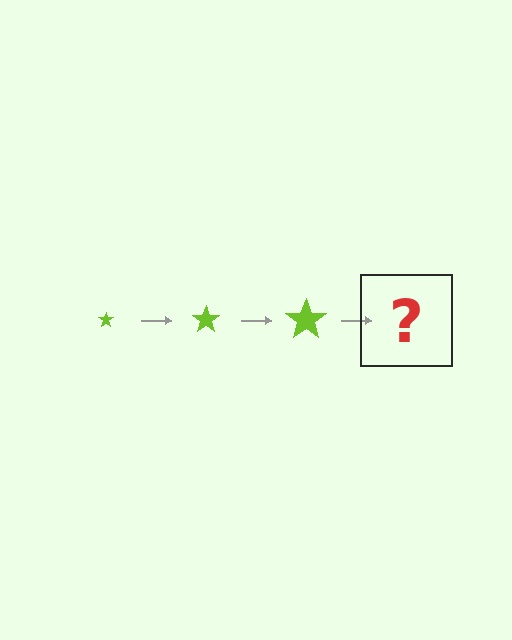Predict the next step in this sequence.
The next step is a lime star, larger than the previous one.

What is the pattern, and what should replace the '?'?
The pattern is that the star gets progressively larger each step. The '?' should be a lime star, larger than the previous one.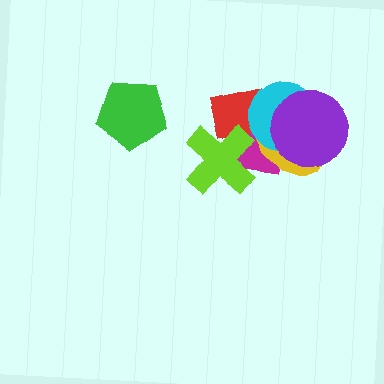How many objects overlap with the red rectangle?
5 objects overlap with the red rectangle.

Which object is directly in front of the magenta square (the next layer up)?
The yellow ellipse is directly in front of the magenta square.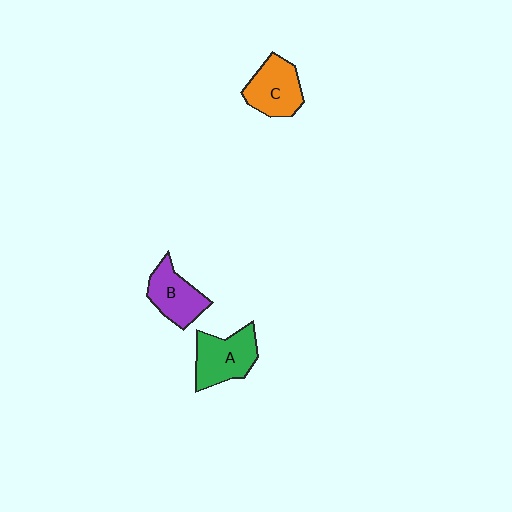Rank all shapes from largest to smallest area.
From largest to smallest: A (green), C (orange), B (purple).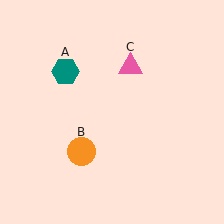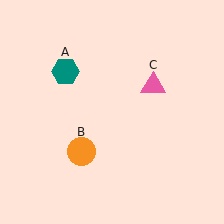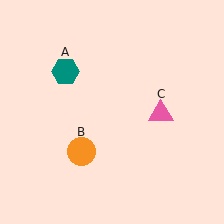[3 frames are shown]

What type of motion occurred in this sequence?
The pink triangle (object C) rotated clockwise around the center of the scene.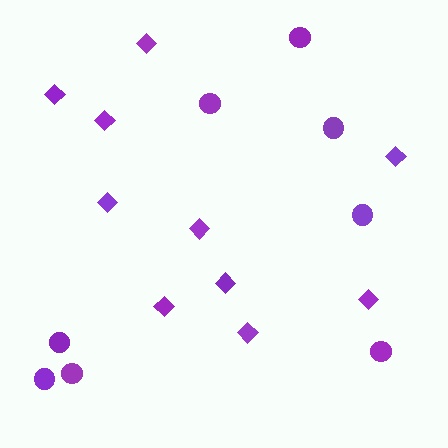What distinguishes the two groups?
There are 2 groups: one group of circles (8) and one group of diamonds (10).